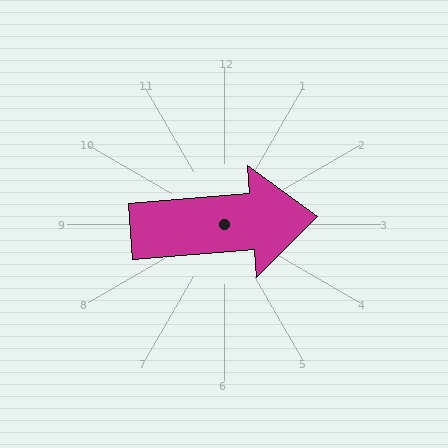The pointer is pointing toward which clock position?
Roughly 3 o'clock.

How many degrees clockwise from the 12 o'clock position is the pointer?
Approximately 85 degrees.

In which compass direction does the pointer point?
East.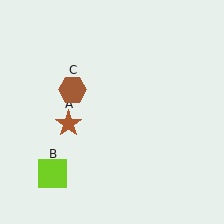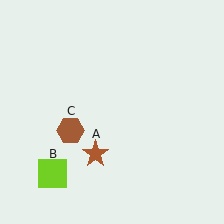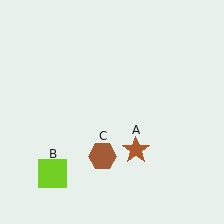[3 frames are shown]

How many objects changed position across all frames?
2 objects changed position: brown star (object A), brown hexagon (object C).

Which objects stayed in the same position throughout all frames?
Lime square (object B) remained stationary.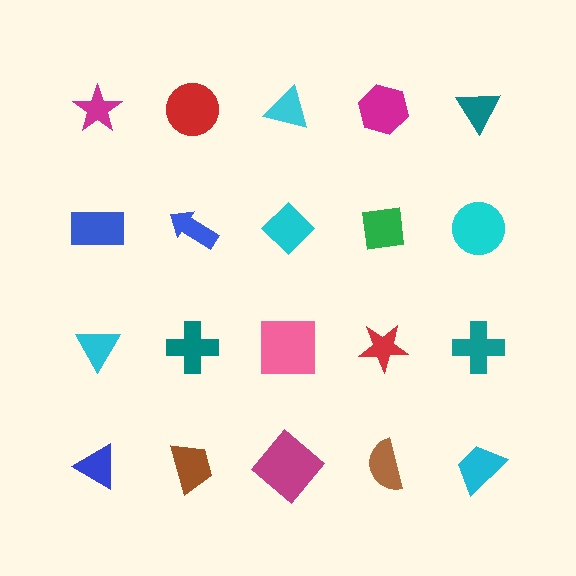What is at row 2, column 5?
A cyan circle.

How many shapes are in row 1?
5 shapes.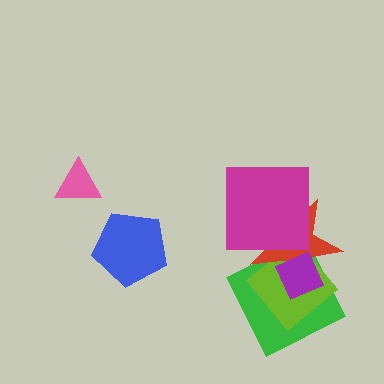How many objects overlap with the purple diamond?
3 objects overlap with the purple diamond.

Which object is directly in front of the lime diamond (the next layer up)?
The red star is directly in front of the lime diamond.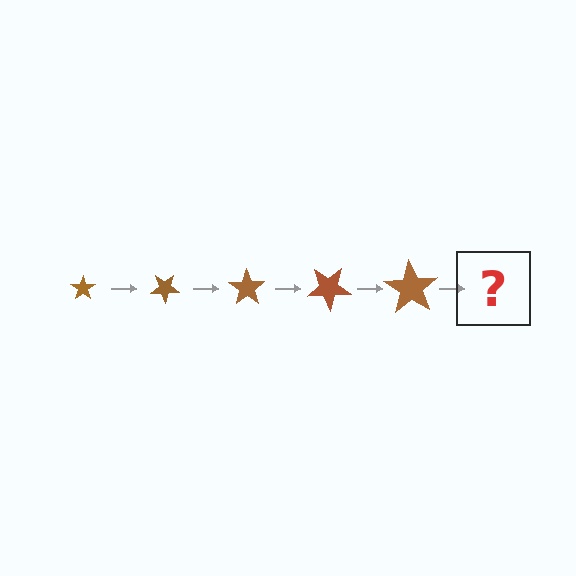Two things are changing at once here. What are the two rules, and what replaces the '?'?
The two rules are that the star grows larger each step and it rotates 35 degrees each step. The '?' should be a star, larger than the previous one and rotated 175 degrees from the start.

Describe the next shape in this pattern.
It should be a star, larger than the previous one and rotated 175 degrees from the start.